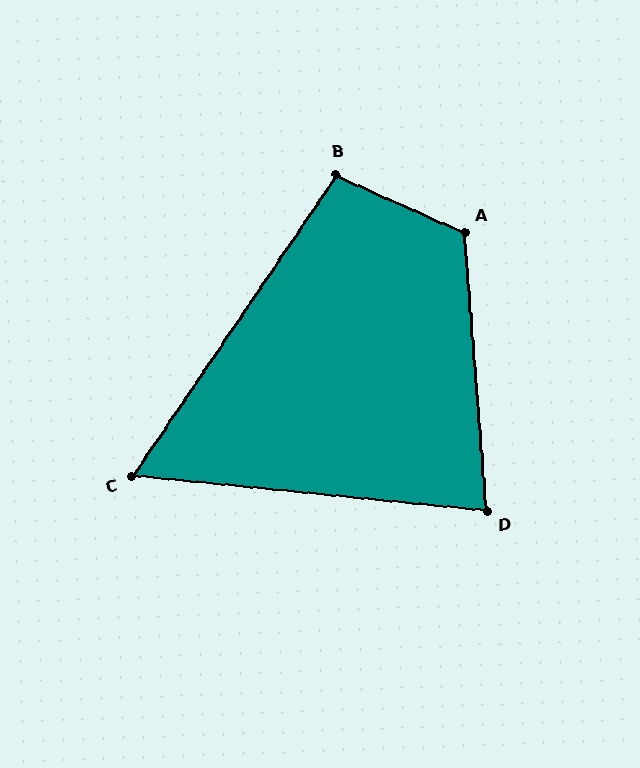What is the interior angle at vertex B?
Approximately 100 degrees (obtuse).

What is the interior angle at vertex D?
Approximately 80 degrees (acute).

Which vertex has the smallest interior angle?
C, at approximately 61 degrees.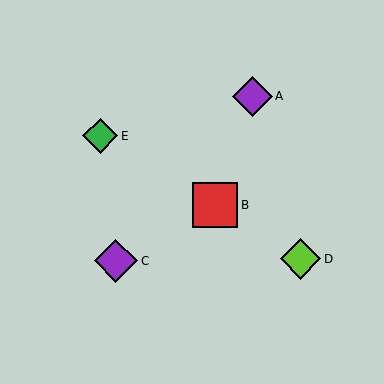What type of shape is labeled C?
Shape C is a purple diamond.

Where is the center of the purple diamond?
The center of the purple diamond is at (252, 96).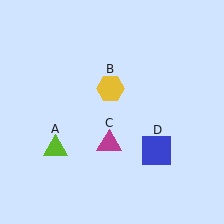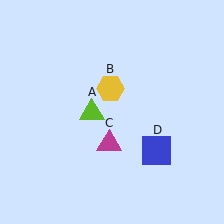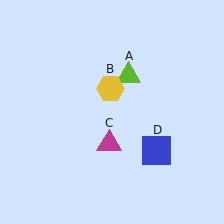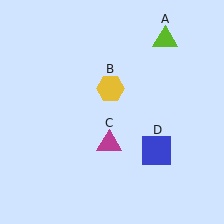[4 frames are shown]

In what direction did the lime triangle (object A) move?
The lime triangle (object A) moved up and to the right.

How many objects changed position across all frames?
1 object changed position: lime triangle (object A).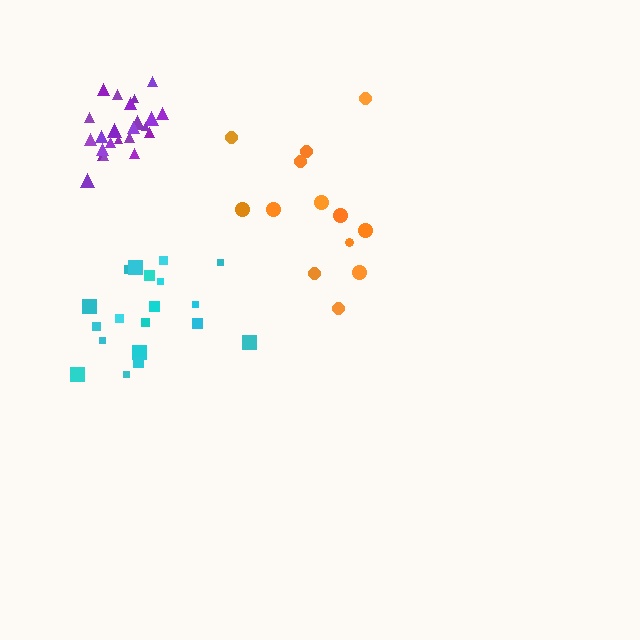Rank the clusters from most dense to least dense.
purple, cyan, orange.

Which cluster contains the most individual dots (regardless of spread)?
Purple (23).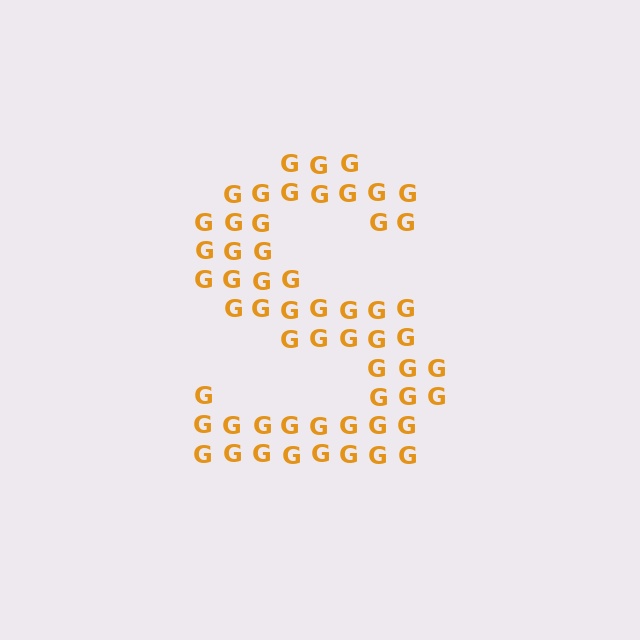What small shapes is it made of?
It is made of small letter G's.